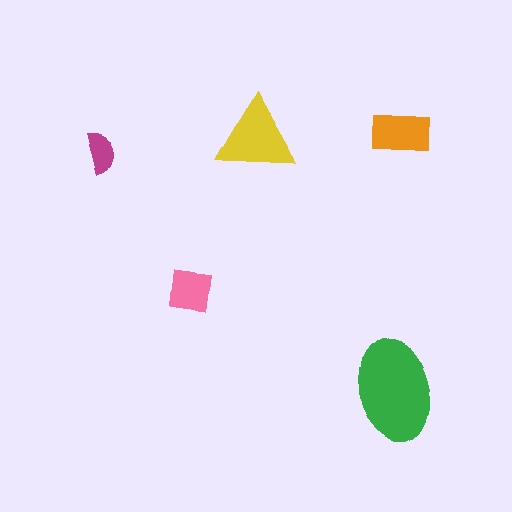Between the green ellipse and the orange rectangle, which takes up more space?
The green ellipse.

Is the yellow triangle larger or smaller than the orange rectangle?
Larger.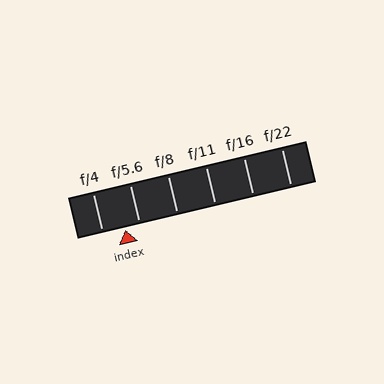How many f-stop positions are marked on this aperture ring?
There are 6 f-stop positions marked.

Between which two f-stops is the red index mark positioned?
The index mark is between f/4 and f/5.6.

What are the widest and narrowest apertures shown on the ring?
The widest aperture shown is f/4 and the narrowest is f/22.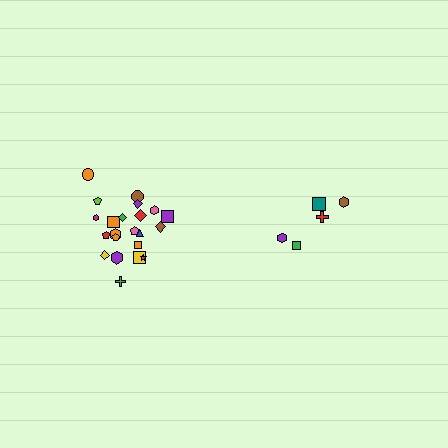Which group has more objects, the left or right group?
The left group.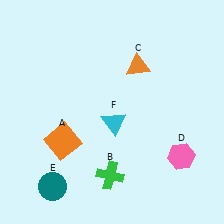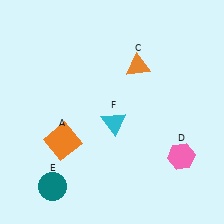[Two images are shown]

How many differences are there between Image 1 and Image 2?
There is 1 difference between the two images.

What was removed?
The green cross (B) was removed in Image 2.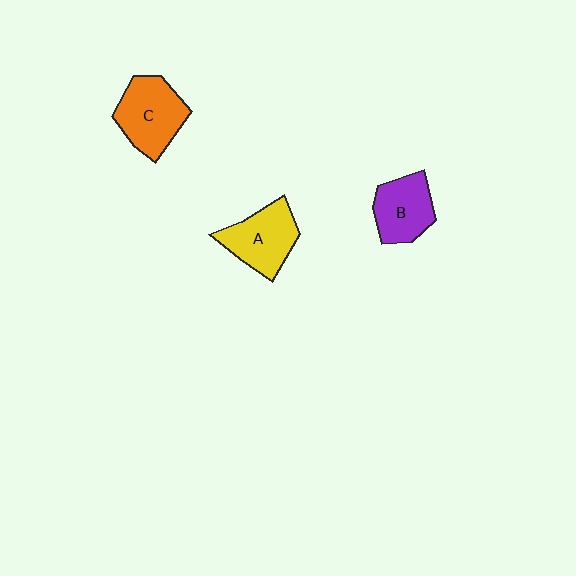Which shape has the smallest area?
Shape B (purple).